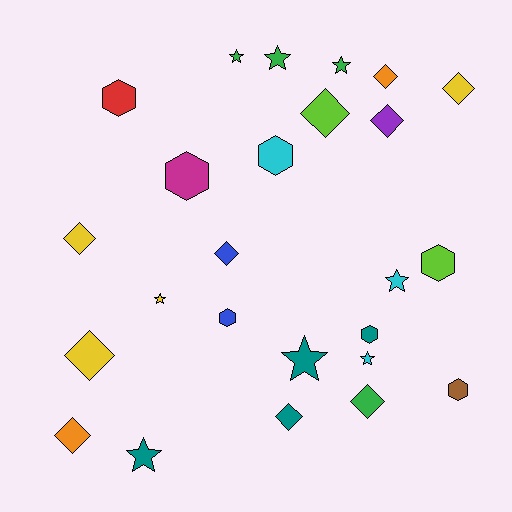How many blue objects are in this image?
There are 2 blue objects.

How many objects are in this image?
There are 25 objects.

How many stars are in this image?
There are 8 stars.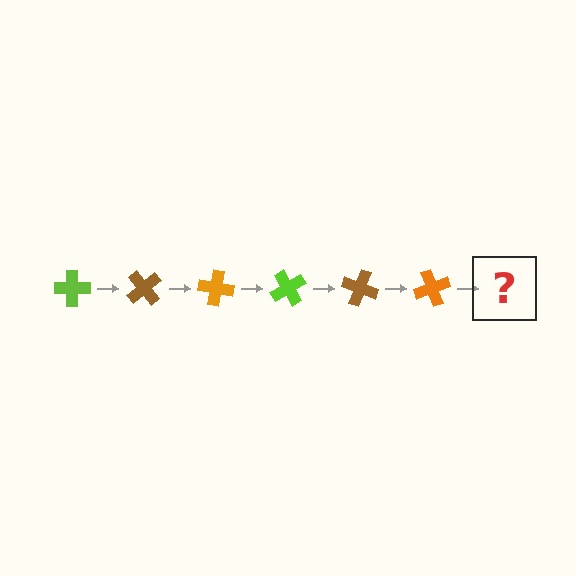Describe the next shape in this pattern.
It should be a lime cross, rotated 300 degrees from the start.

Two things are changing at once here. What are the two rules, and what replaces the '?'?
The two rules are that it rotates 50 degrees each step and the color cycles through lime, brown, and orange. The '?' should be a lime cross, rotated 300 degrees from the start.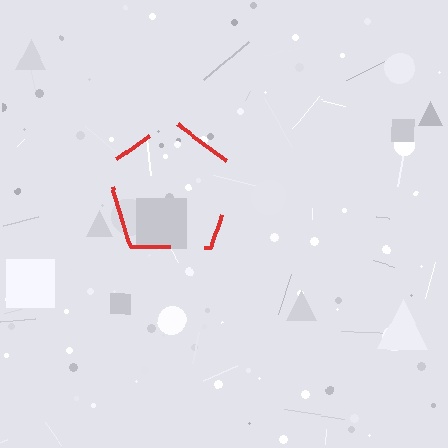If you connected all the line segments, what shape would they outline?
They would outline a pentagon.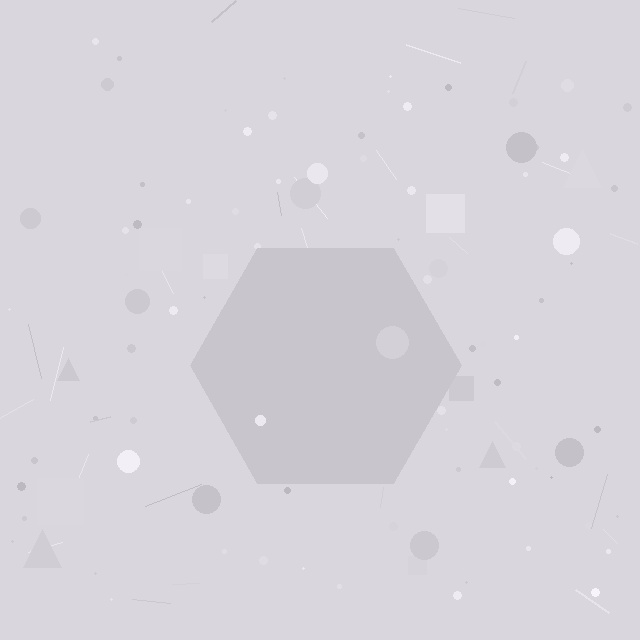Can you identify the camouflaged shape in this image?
The camouflaged shape is a hexagon.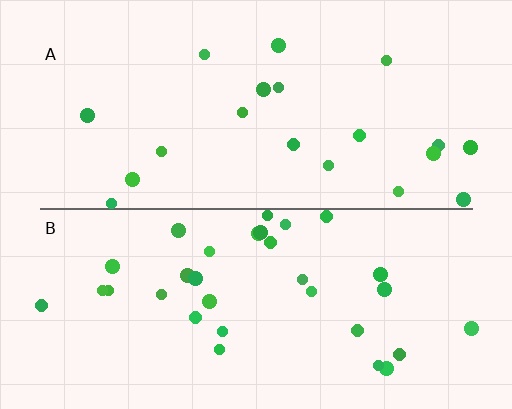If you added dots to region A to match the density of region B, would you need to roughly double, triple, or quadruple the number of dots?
Approximately double.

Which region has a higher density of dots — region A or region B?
B (the bottom).